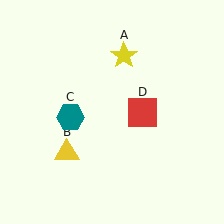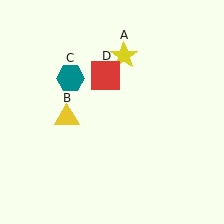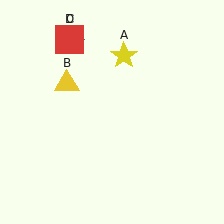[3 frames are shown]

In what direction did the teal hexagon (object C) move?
The teal hexagon (object C) moved up.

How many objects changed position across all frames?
3 objects changed position: yellow triangle (object B), teal hexagon (object C), red square (object D).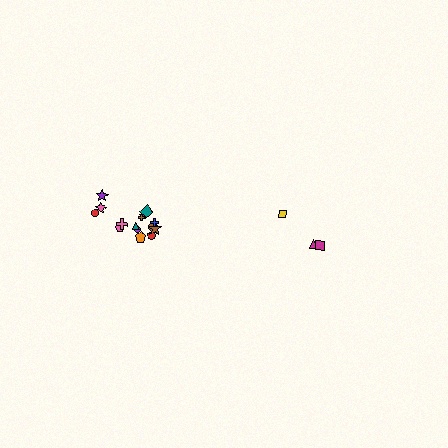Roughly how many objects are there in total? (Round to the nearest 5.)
Roughly 20 objects in total.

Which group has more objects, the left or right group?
The left group.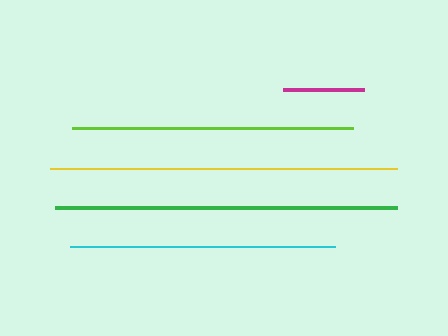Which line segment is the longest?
The yellow line is the longest at approximately 348 pixels.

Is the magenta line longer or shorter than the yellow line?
The yellow line is longer than the magenta line.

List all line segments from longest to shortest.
From longest to shortest: yellow, green, lime, cyan, magenta.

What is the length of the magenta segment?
The magenta segment is approximately 81 pixels long.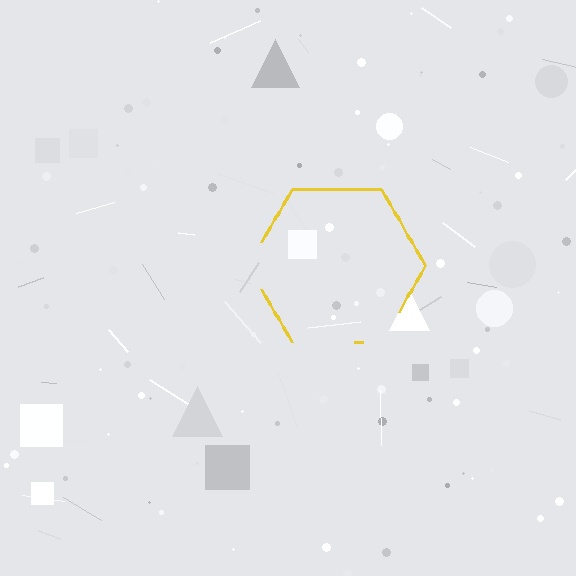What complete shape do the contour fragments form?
The contour fragments form a hexagon.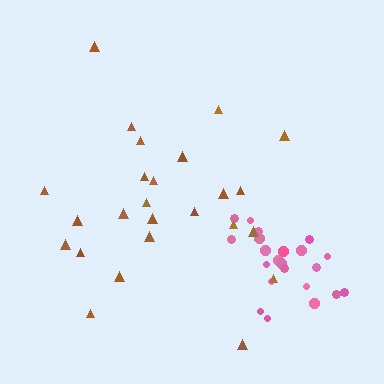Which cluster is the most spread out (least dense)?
Brown.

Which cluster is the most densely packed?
Pink.